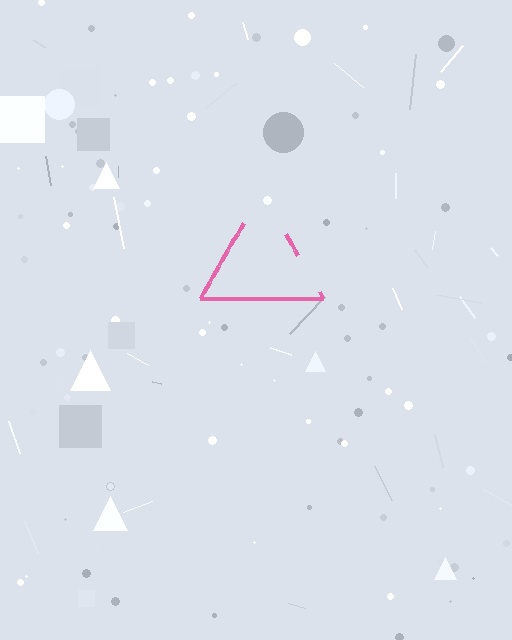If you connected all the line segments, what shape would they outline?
They would outline a triangle.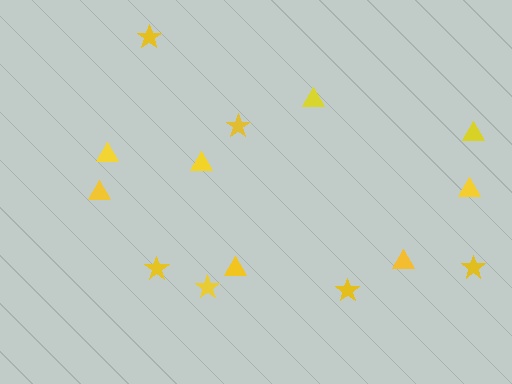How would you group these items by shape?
There are 2 groups: one group of triangles (8) and one group of stars (6).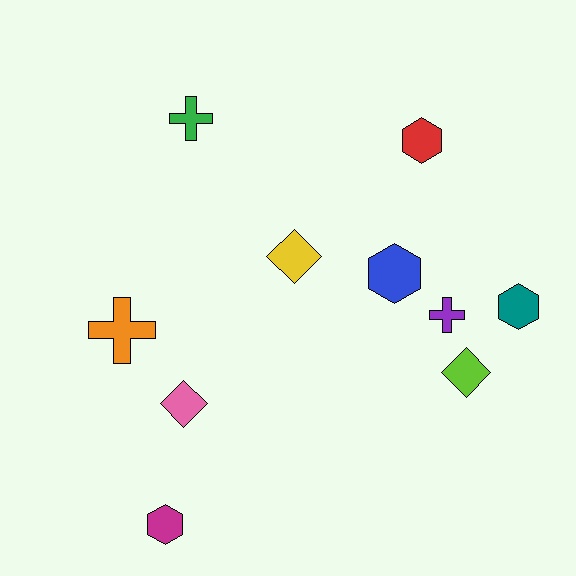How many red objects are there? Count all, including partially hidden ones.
There is 1 red object.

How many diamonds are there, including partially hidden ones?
There are 3 diamonds.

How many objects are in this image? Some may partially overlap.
There are 10 objects.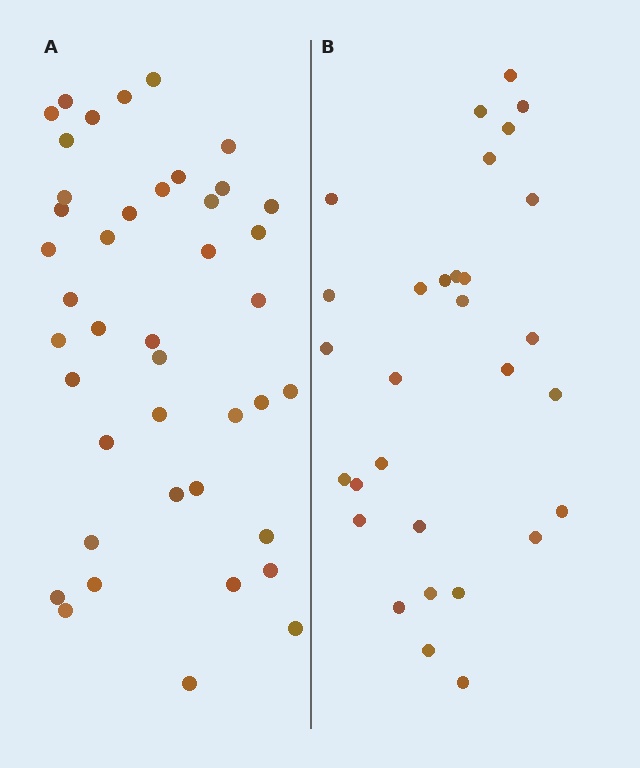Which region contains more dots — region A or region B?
Region A (the left region) has more dots.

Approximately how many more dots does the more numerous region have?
Region A has roughly 12 or so more dots than region B.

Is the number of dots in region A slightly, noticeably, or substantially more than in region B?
Region A has noticeably more, but not dramatically so. The ratio is roughly 1.4 to 1.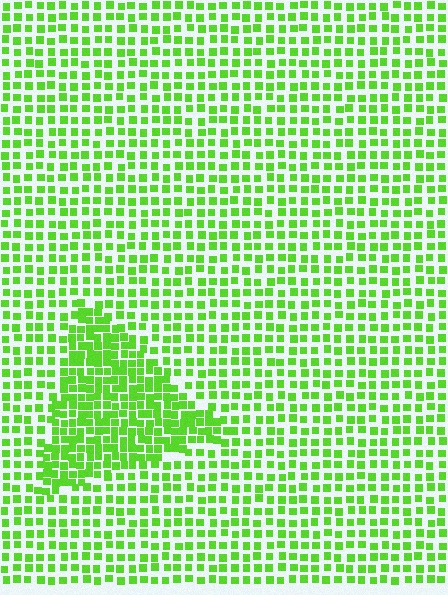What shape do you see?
I see a triangle.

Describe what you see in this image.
The image contains small lime elements arranged at two different densities. A triangle-shaped region is visible where the elements are more densely packed than the surrounding area.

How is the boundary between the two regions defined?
The boundary is defined by a change in element density (approximately 1.8x ratio). All elements are the same color, size, and shape.